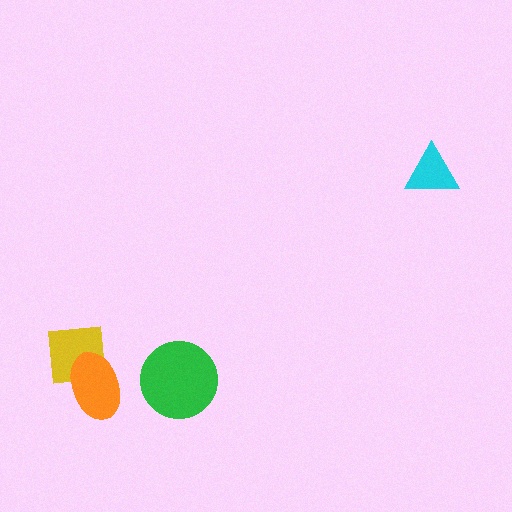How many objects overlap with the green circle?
0 objects overlap with the green circle.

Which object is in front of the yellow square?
The orange ellipse is in front of the yellow square.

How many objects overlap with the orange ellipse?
1 object overlaps with the orange ellipse.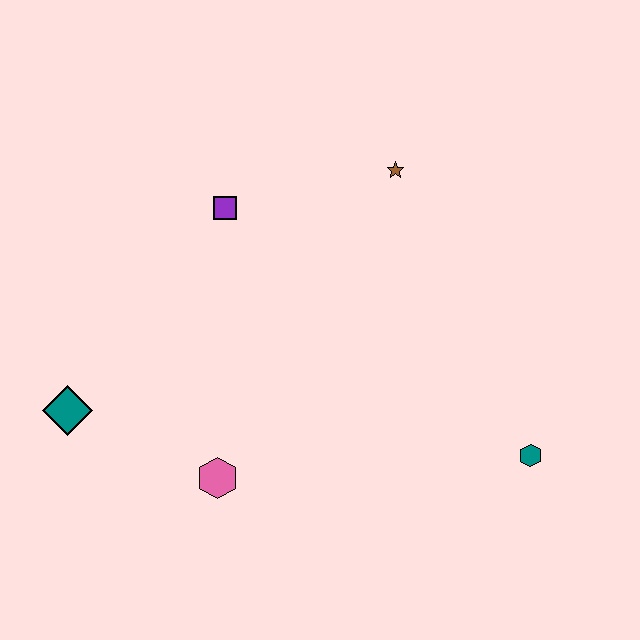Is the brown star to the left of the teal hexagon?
Yes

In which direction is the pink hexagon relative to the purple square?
The pink hexagon is below the purple square.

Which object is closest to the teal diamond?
The pink hexagon is closest to the teal diamond.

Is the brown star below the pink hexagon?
No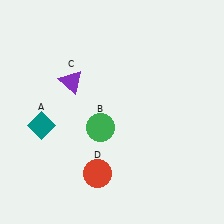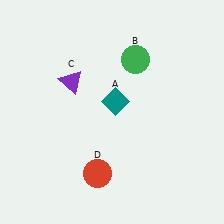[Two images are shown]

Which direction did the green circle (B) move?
The green circle (B) moved up.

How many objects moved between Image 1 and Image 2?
2 objects moved between the two images.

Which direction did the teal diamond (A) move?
The teal diamond (A) moved right.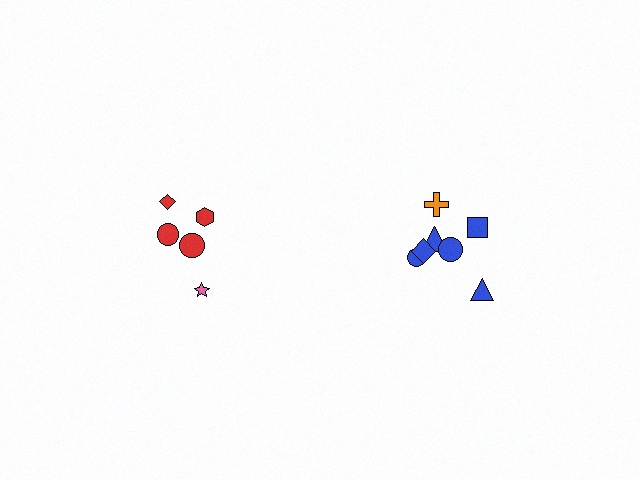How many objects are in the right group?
There are 7 objects.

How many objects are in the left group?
There are 5 objects.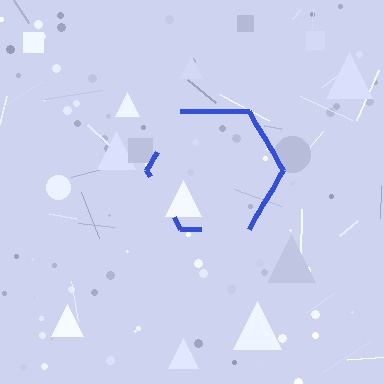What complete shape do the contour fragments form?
The contour fragments form a hexagon.